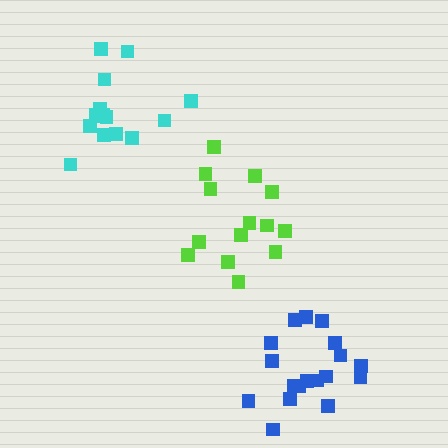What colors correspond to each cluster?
The clusters are colored: blue, cyan, lime.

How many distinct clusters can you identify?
There are 3 distinct clusters.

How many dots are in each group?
Group 1: 18 dots, Group 2: 15 dots, Group 3: 14 dots (47 total).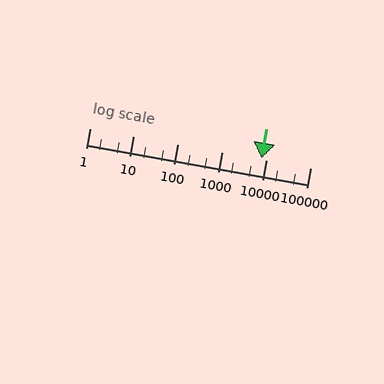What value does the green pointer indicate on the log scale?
The pointer indicates approximately 7700.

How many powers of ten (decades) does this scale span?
The scale spans 5 decades, from 1 to 100000.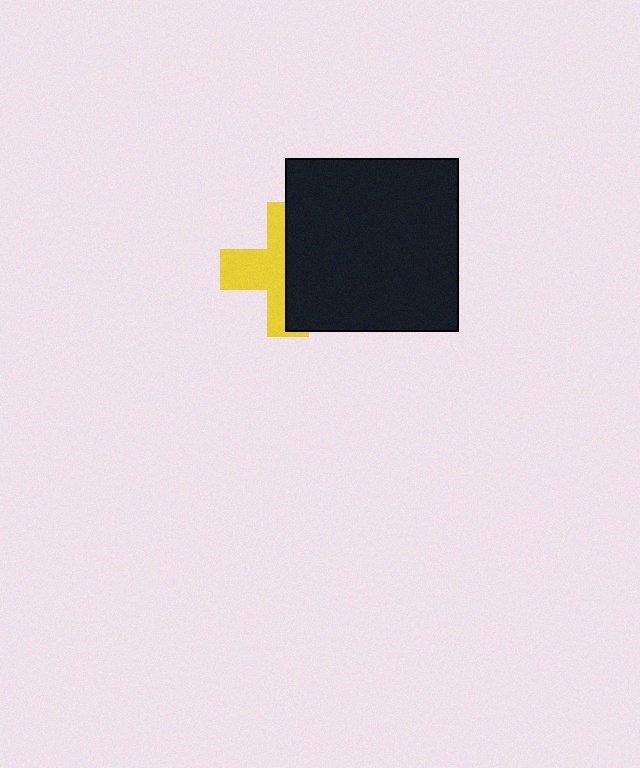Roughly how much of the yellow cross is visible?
About half of it is visible (roughly 48%).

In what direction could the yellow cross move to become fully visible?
The yellow cross could move left. That would shift it out from behind the black square entirely.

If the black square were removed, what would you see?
You would see the complete yellow cross.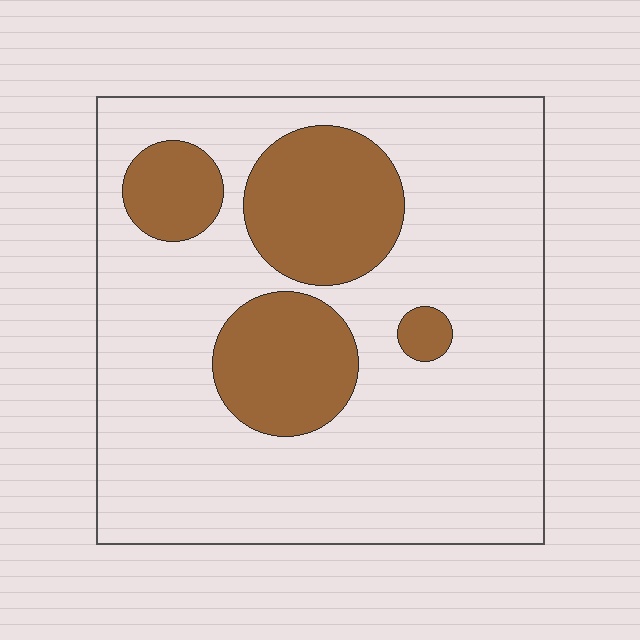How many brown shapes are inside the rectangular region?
4.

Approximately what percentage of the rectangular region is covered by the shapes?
Approximately 25%.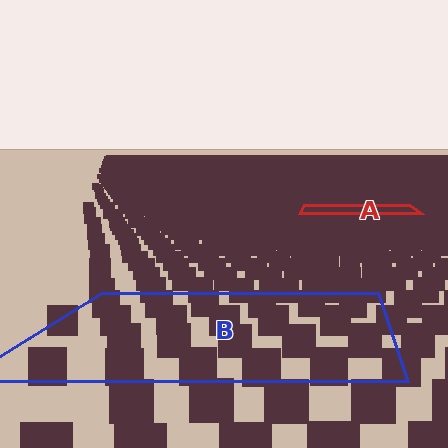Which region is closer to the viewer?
Region B is closer. The texture elements there are larger and more spread out.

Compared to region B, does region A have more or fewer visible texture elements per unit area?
Region A has more texture elements per unit area — they are packed more densely because it is farther away.